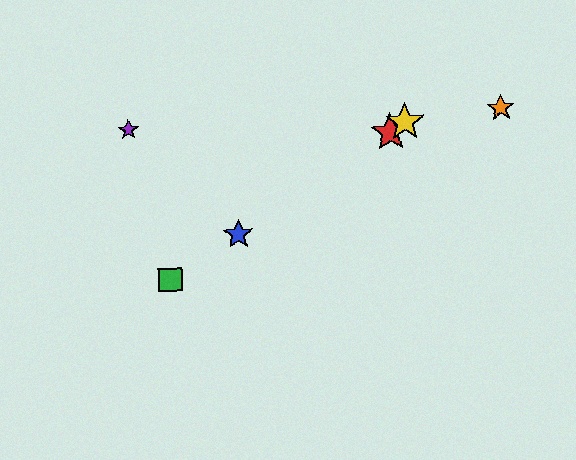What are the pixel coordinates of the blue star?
The blue star is at (238, 234).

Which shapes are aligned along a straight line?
The red star, the blue star, the green square, the yellow star are aligned along a straight line.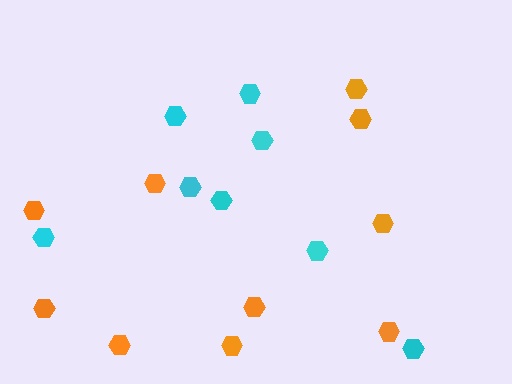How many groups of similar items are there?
There are 2 groups: one group of orange hexagons (10) and one group of cyan hexagons (8).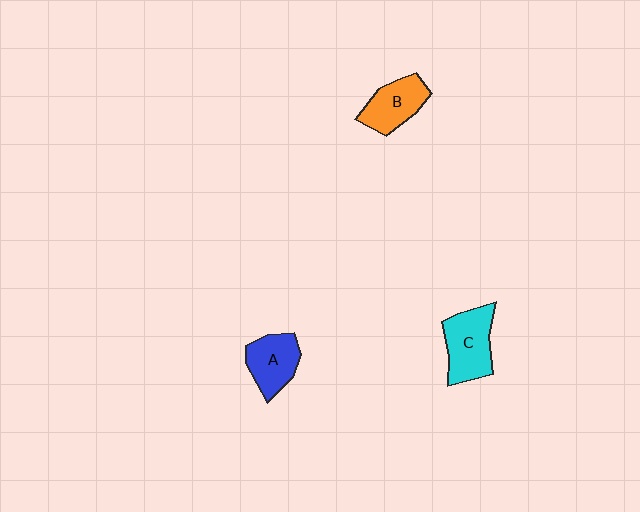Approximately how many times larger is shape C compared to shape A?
Approximately 1.2 times.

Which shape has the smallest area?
Shape A (blue).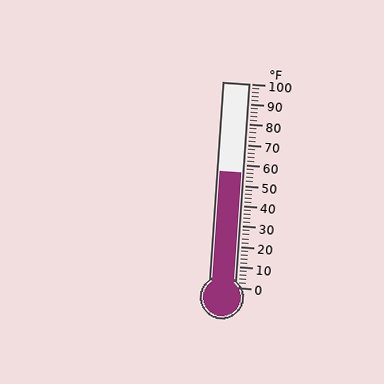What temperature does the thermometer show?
The thermometer shows approximately 56°F.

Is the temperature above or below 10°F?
The temperature is above 10°F.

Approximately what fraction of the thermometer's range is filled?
The thermometer is filled to approximately 55% of its range.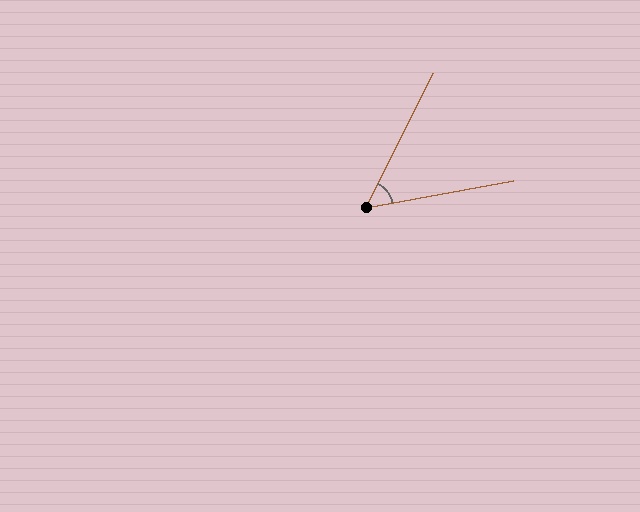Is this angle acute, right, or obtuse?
It is acute.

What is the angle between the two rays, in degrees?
Approximately 53 degrees.